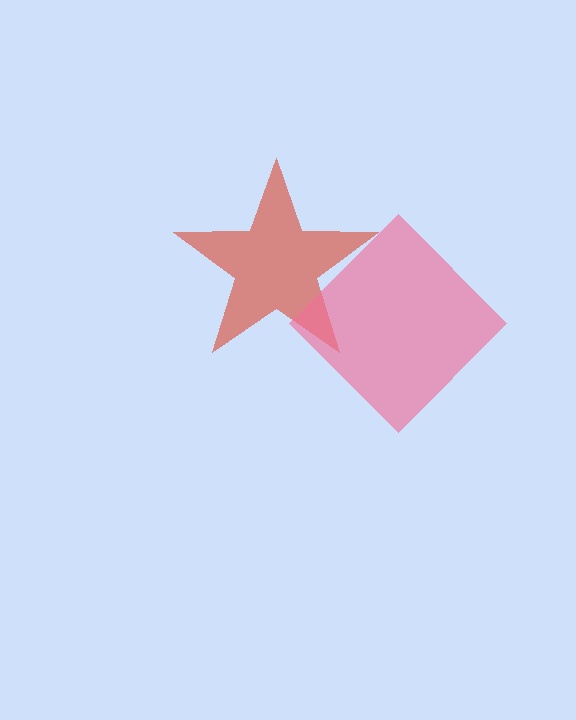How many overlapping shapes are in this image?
There are 2 overlapping shapes in the image.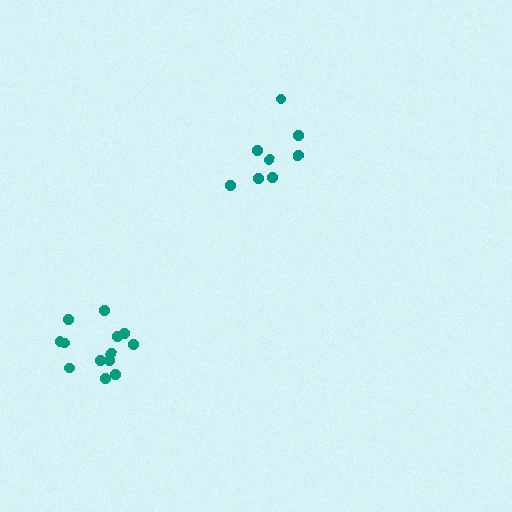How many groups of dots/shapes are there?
There are 2 groups.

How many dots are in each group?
Group 1: 8 dots, Group 2: 13 dots (21 total).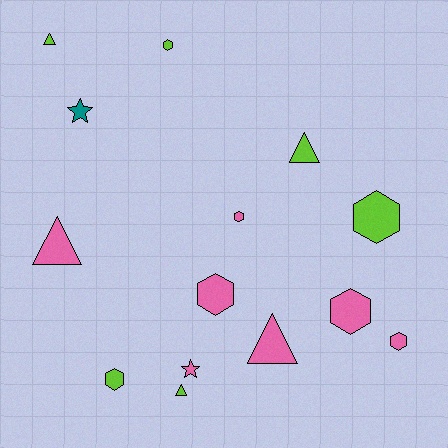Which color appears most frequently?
Pink, with 7 objects.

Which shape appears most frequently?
Hexagon, with 7 objects.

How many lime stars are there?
There are no lime stars.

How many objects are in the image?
There are 14 objects.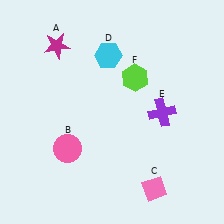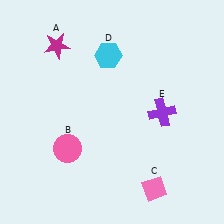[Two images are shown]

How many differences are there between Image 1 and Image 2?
There is 1 difference between the two images.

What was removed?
The lime hexagon (F) was removed in Image 2.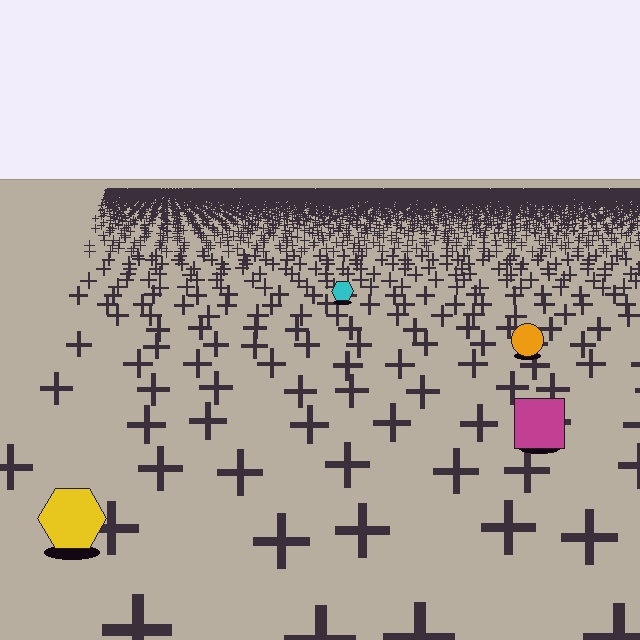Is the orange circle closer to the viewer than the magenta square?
No. The magenta square is closer — you can tell from the texture gradient: the ground texture is coarser near it.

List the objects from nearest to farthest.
From nearest to farthest: the yellow hexagon, the magenta square, the orange circle, the cyan hexagon.